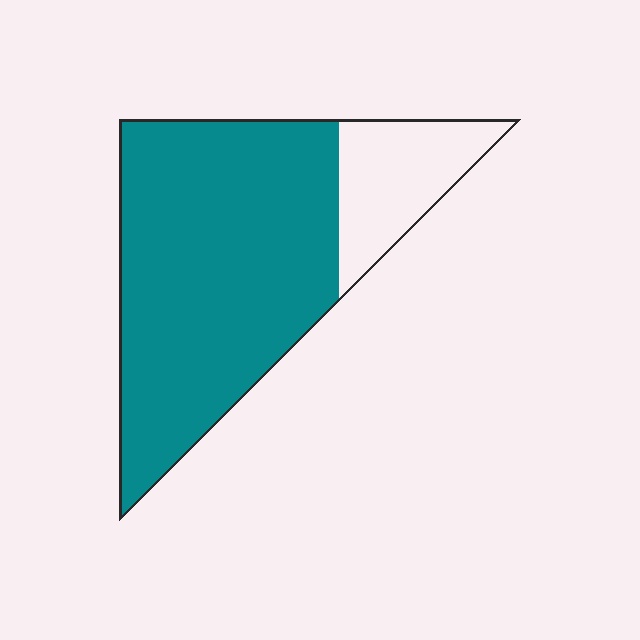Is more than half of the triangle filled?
Yes.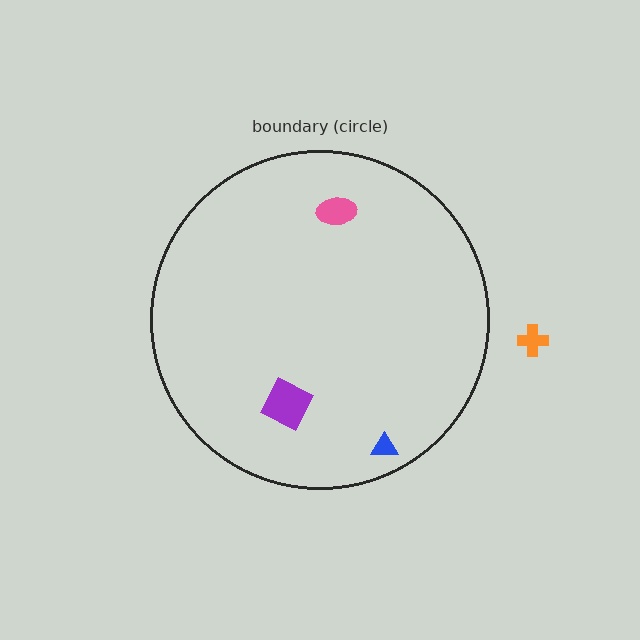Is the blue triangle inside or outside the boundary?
Inside.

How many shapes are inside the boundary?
3 inside, 1 outside.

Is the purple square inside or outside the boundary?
Inside.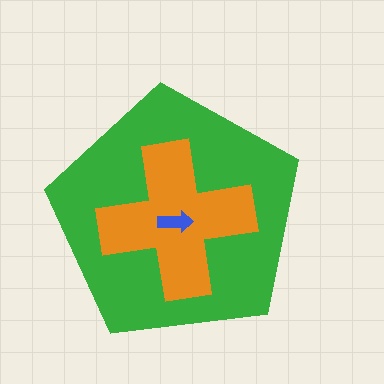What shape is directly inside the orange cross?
The blue arrow.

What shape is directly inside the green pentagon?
The orange cross.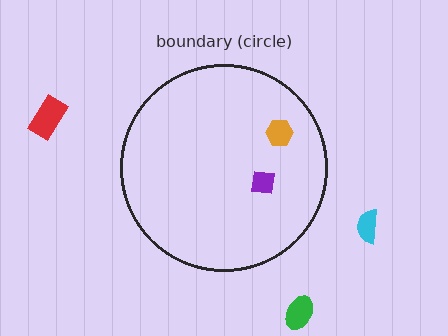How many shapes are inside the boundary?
2 inside, 3 outside.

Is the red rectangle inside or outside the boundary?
Outside.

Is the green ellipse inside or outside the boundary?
Outside.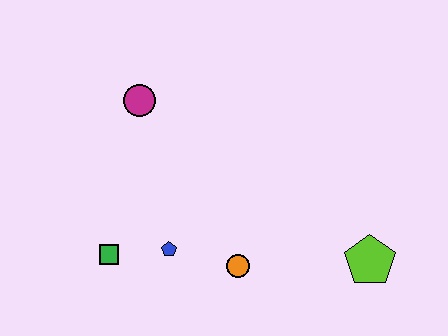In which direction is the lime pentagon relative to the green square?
The lime pentagon is to the right of the green square.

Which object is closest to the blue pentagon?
The green square is closest to the blue pentagon.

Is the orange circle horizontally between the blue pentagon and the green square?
No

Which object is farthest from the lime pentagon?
The magenta circle is farthest from the lime pentagon.